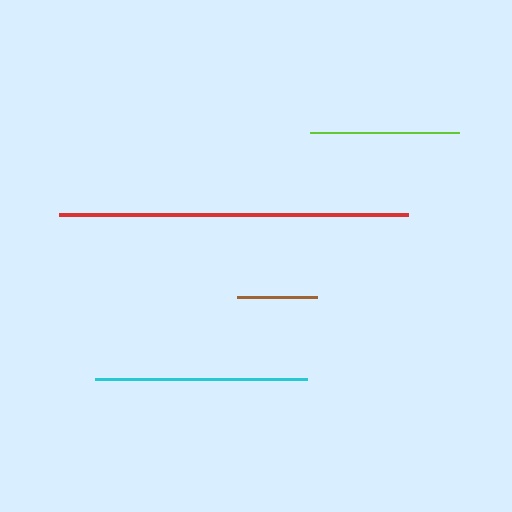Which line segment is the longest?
The red line is the longest at approximately 349 pixels.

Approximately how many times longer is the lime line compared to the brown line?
The lime line is approximately 1.9 times the length of the brown line.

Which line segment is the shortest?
The brown line is the shortest at approximately 80 pixels.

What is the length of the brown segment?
The brown segment is approximately 80 pixels long.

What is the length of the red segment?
The red segment is approximately 349 pixels long.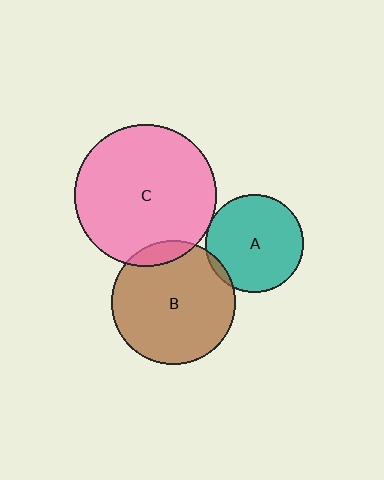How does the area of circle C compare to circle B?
Approximately 1.3 times.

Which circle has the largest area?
Circle C (pink).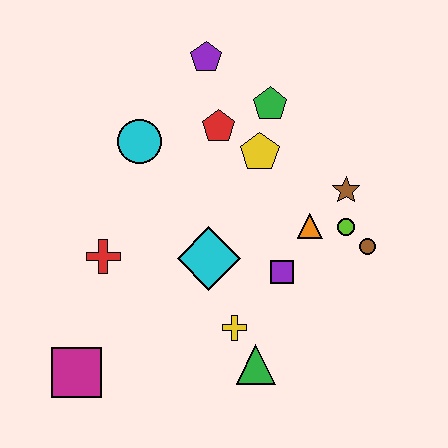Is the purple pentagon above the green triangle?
Yes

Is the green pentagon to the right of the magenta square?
Yes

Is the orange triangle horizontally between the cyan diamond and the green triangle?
No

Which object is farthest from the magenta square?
The purple pentagon is farthest from the magenta square.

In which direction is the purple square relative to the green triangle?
The purple square is above the green triangle.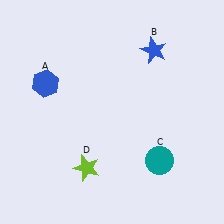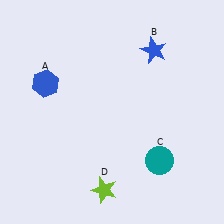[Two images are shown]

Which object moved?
The lime star (D) moved down.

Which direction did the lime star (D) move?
The lime star (D) moved down.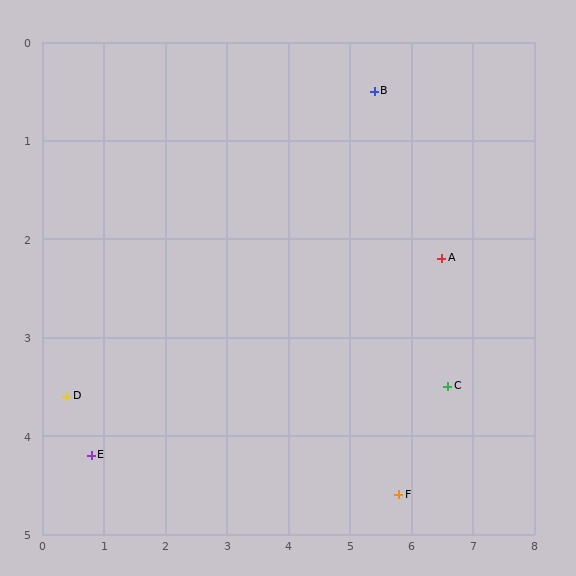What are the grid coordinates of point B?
Point B is at approximately (5.4, 0.5).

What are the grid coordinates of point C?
Point C is at approximately (6.6, 3.5).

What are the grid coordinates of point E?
Point E is at approximately (0.8, 4.2).